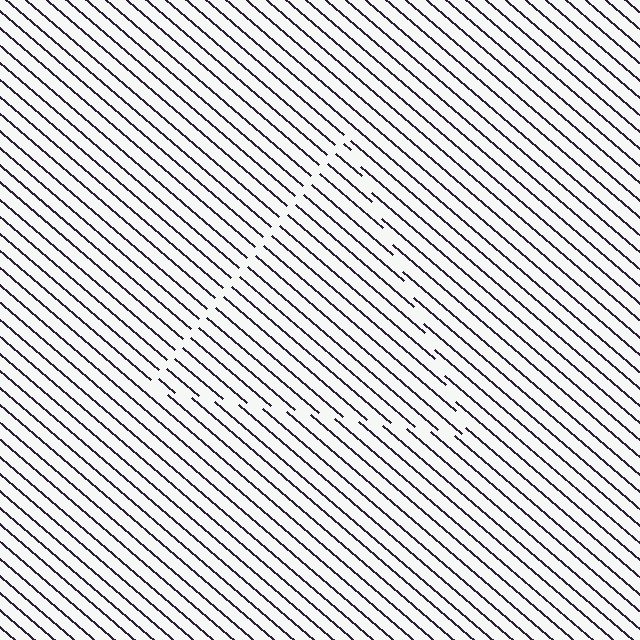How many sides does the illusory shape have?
3 sides — the line-ends trace a triangle.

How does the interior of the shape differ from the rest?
The interior of the shape contains the same grating, shifted by half a period — the contour is defined by the phase discontinuity where line-ends from the inner and outer gratings abut.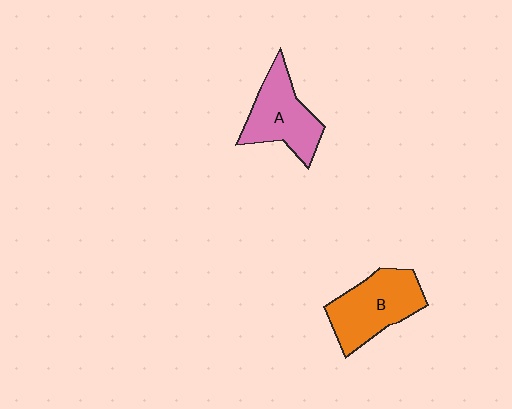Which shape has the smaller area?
Shape A (pink).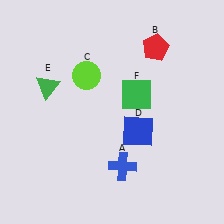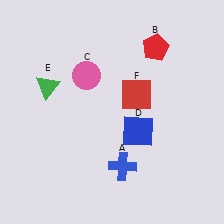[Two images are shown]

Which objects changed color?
C changed from lime to pink. F changed from green to red.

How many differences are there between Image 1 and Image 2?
There are 2 differences between the two images.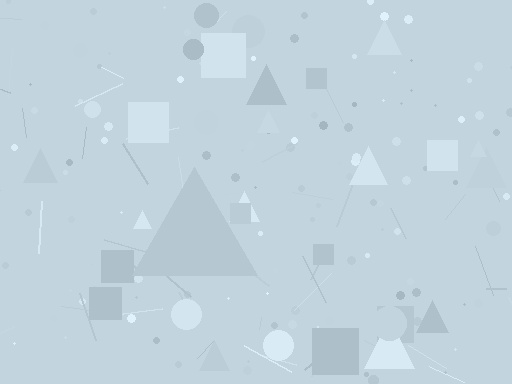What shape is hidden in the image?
A triangle is hidden in the image.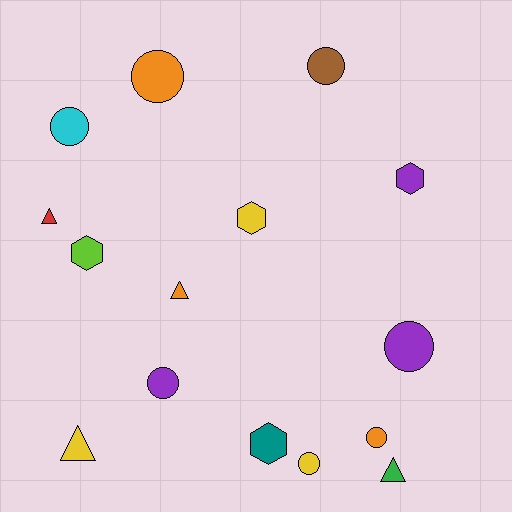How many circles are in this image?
There are 7 circles.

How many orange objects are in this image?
There are 3 orange objects.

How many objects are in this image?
There are 15 objects.